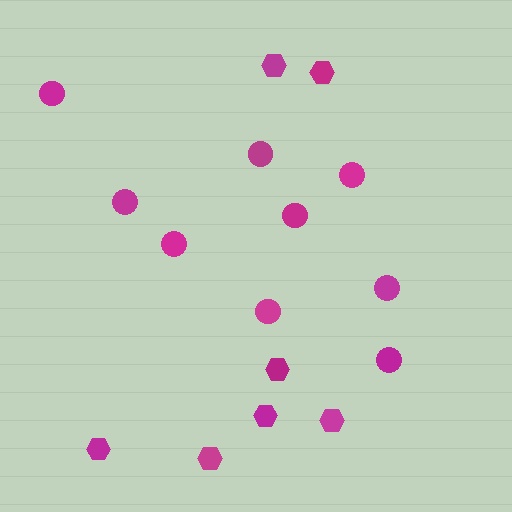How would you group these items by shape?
There are 2 groups: one group of hexagons (7) and one group of circles (9).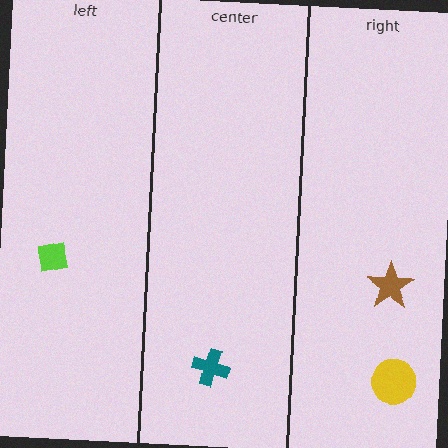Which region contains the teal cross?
The center region.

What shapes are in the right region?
The brown star, the yellow circle.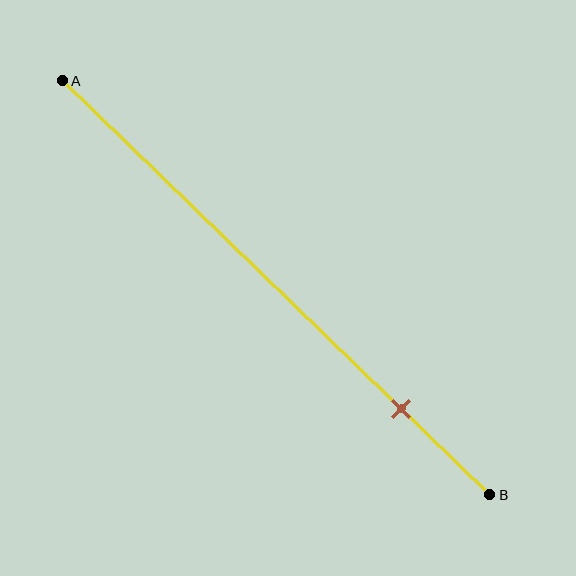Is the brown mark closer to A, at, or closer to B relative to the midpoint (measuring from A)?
The brown mark is closer to point B than the midpoint of segment AB.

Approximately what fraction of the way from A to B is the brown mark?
The brown mark is approximately 80% of the way from A to B.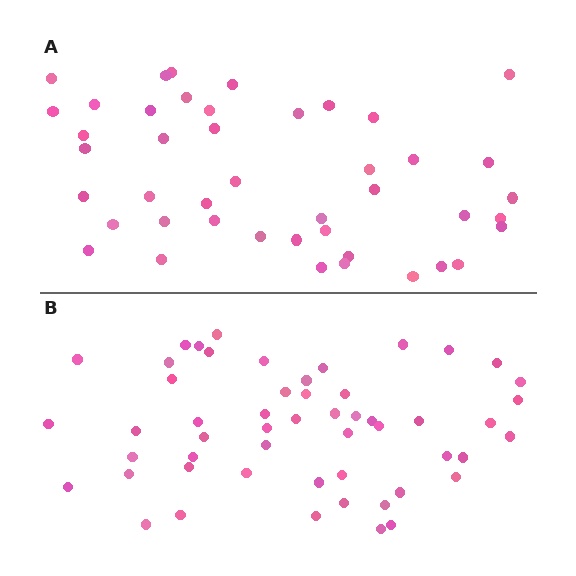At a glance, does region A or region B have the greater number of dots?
Region B (the bottom region) has more dots.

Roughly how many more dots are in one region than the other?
Region B has roughly 8 or so more dots than region A.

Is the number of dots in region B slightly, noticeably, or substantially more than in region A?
Region B has only slightly more — the two regions are fairly close. The ratio is roughly 1.2 to 1.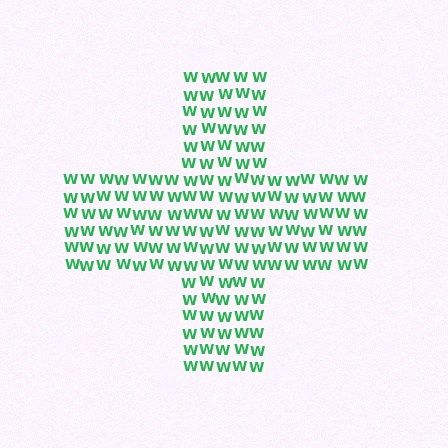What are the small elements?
The small elements are letter W's.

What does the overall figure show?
The overall figure shows a cross.